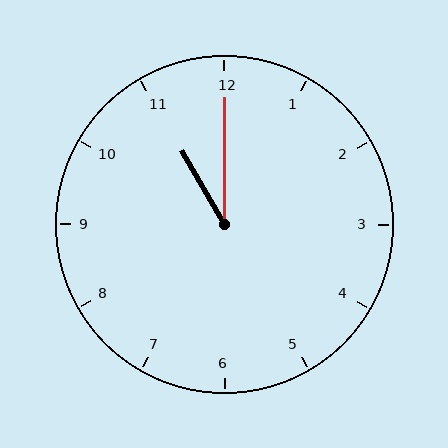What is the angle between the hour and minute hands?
Approximately 30 degrees.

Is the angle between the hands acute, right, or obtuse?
It is acute.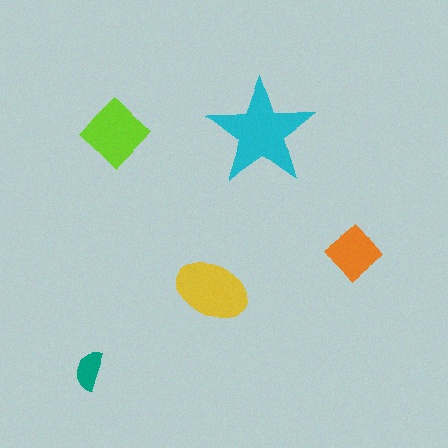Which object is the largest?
The cyan star.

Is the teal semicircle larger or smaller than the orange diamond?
Smaller.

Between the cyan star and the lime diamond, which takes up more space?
The cyan star.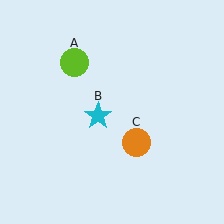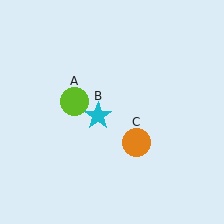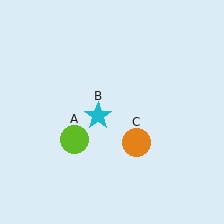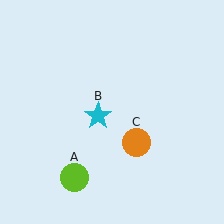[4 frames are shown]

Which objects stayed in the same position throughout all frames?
Cyan star (object B) and orange circle (object C) remained stationary.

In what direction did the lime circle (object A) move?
The lime circle (object A) moved down.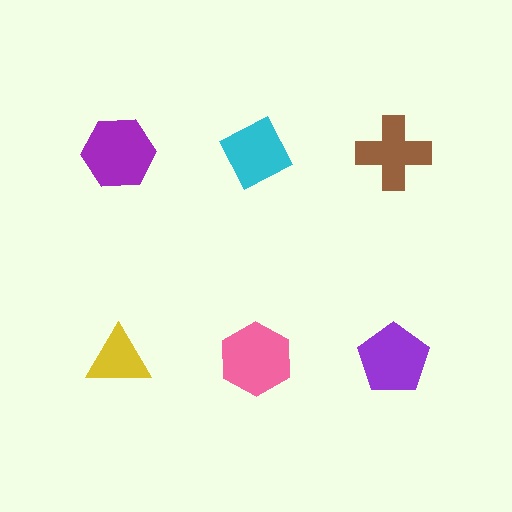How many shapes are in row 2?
3 shapes.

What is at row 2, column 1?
A yellow triangle.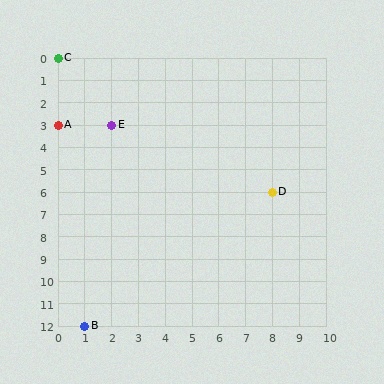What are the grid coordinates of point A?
Point A is at grid coordinates (0, 3).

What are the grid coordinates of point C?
Point C is at grid coordinates (0, 0).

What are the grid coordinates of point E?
Point E is at grid coordinates (2, 3).